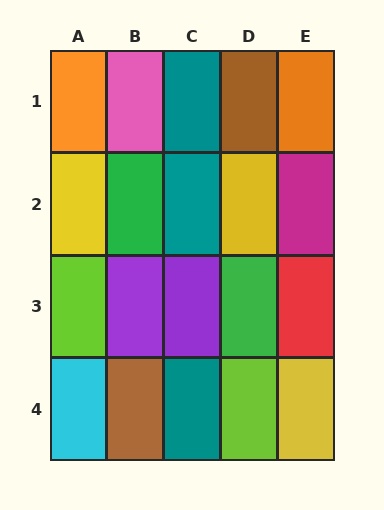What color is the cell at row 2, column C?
Teal.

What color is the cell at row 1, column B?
Pink.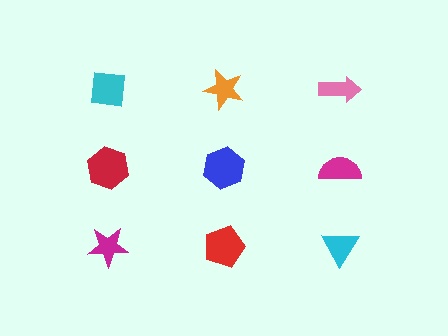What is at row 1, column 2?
An orange star.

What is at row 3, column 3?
A cyan triangle.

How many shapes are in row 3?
3 shapes.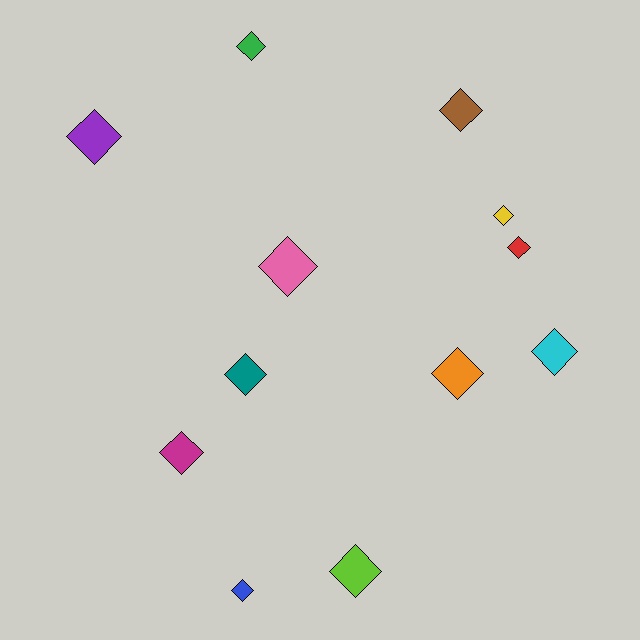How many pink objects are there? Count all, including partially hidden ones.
There is 1 pink object.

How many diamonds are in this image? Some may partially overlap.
There are 12 diamonds.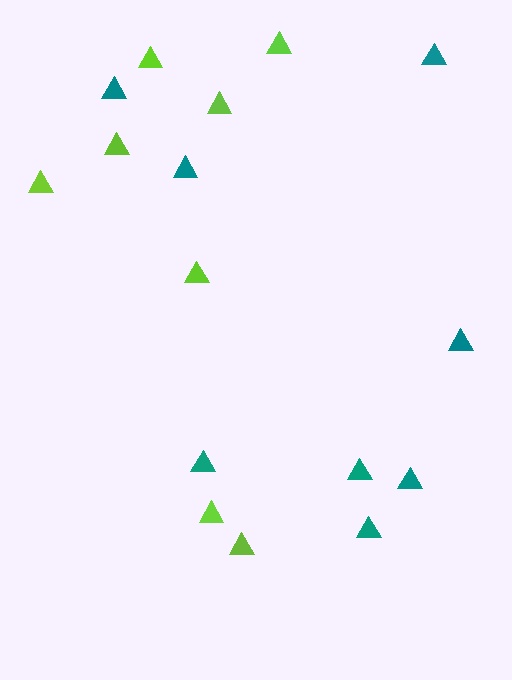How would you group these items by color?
There are 2 groups: one group of teal triangles (8) and one group of lime triangles (8).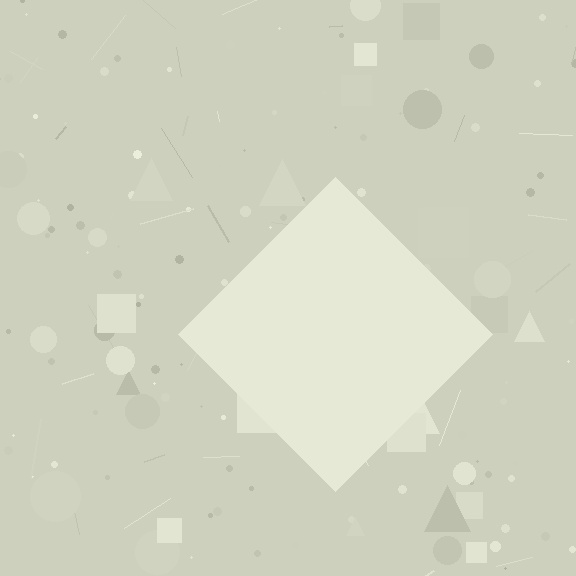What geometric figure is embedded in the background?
A diamond is embedded in the background.